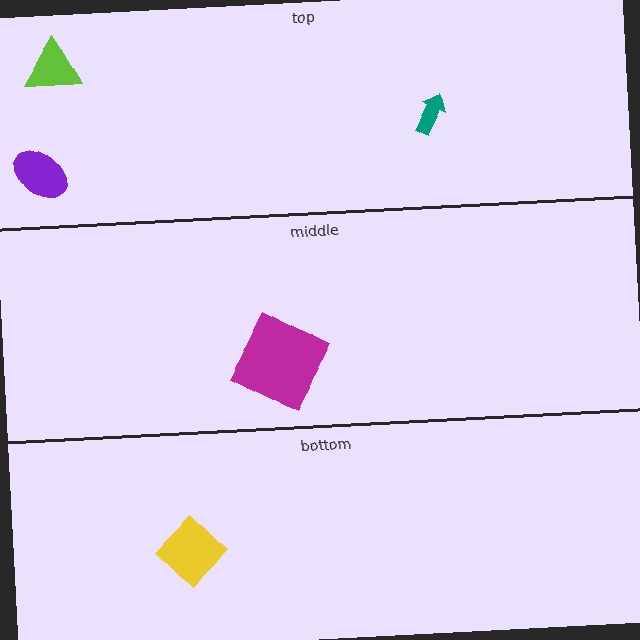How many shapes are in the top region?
3.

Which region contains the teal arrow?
The top region.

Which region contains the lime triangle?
The top region.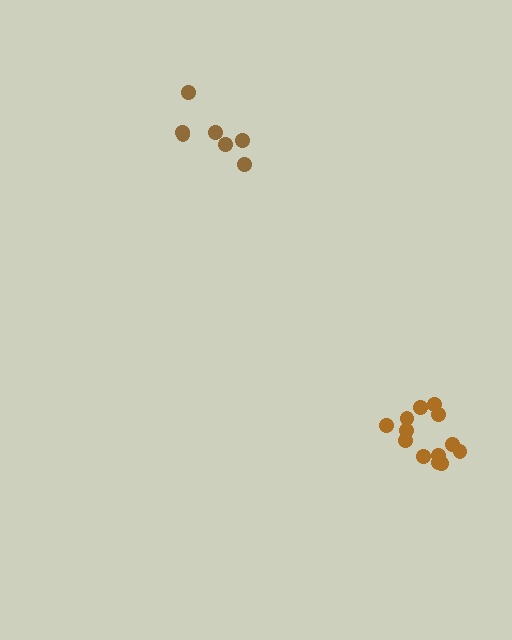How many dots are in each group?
Group 1: 13 dots, Group 2: 7 dots (20 total).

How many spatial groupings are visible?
There are 2 spatial groupings.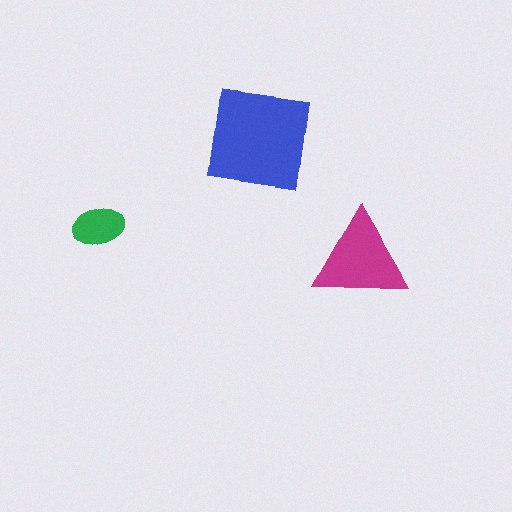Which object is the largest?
The blue square.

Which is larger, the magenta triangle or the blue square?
The blue square.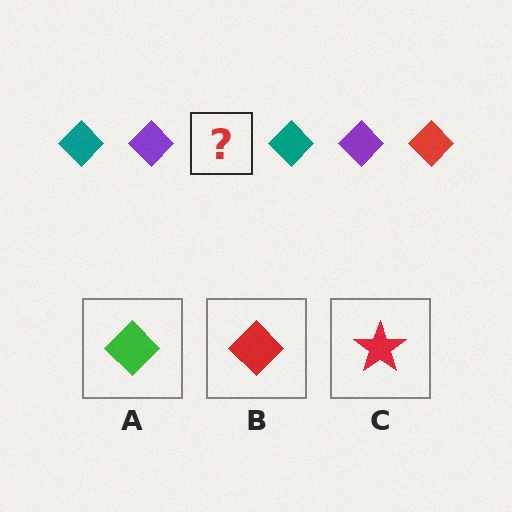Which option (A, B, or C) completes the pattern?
B.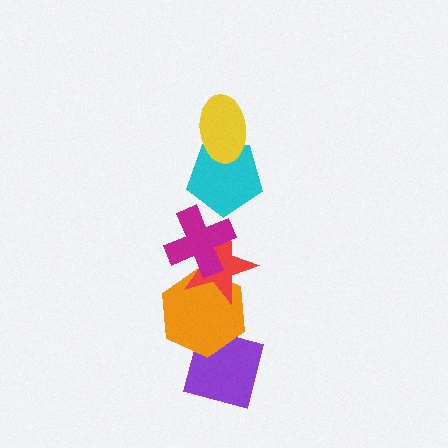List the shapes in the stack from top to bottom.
From top to bottom: the yellow ellipse, the cyan pentagon, the magenta cross, the red star, the orange hexagon, the purple square.